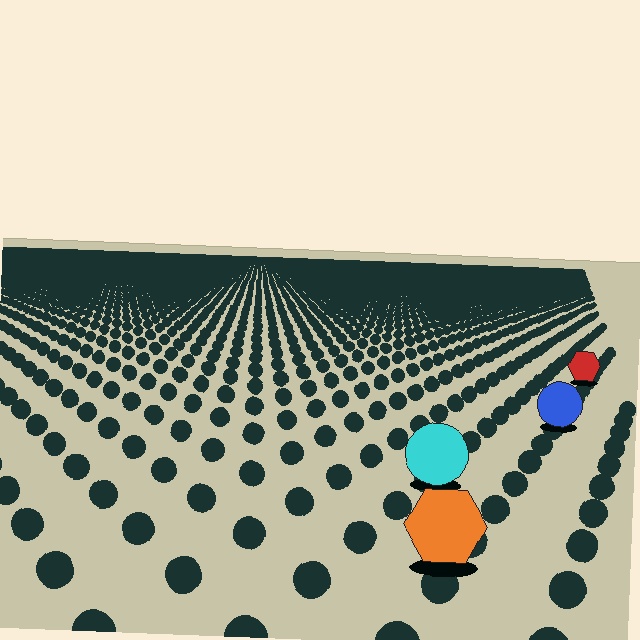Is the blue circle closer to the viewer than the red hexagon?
Yes. The blue circle is closer — you can tell from the texture gradient: the ground texture is coarser near it.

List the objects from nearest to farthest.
From nearest to farthest: the orange hexagon, the cyan circle, the blue circle, the red hexagon.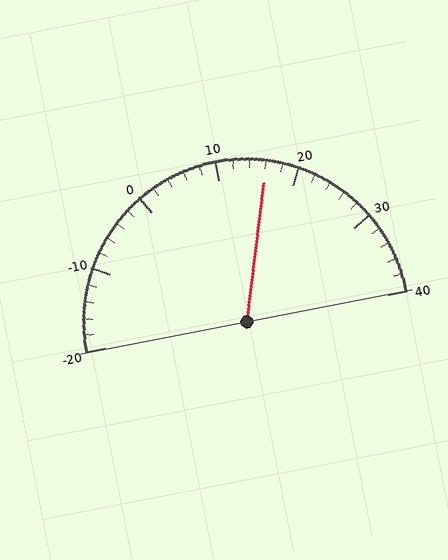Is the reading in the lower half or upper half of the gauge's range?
The reading is in the upper half of the range (-20 to 40).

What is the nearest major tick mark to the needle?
The nearest major tick mark is 20.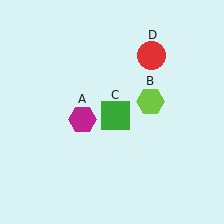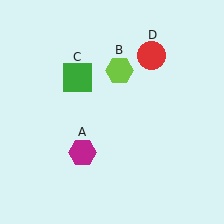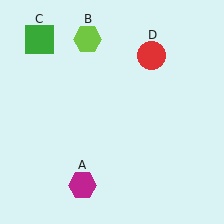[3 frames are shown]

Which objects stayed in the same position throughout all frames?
Red circle (object D) remained stationary.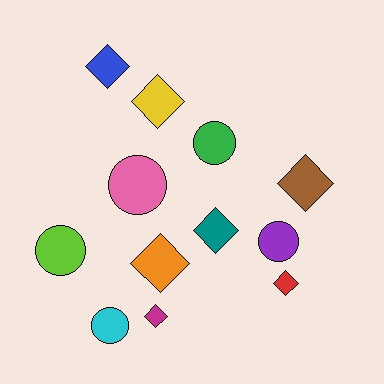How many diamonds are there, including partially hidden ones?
There are 7 diamonds.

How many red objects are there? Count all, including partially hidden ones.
There is 1 red object.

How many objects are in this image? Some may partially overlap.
There are 12 objects.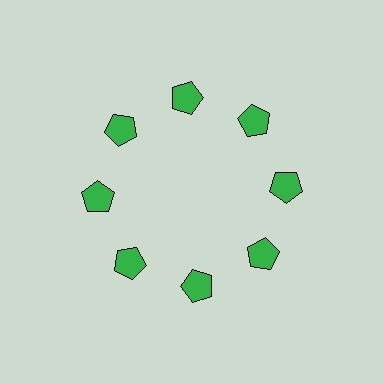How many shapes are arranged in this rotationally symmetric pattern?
There are 8 shapes, arranged in 8 groups of 1.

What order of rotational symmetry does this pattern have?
This pattern has 8-fold rotational symmetry.